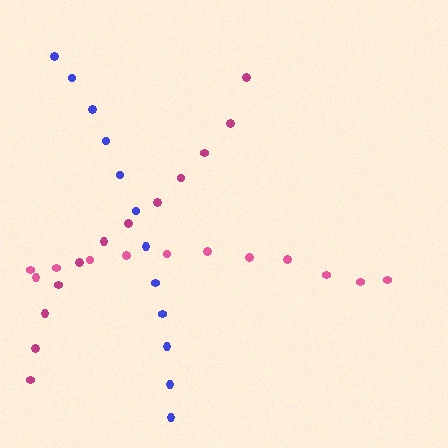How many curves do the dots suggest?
There are 3 distinct paths.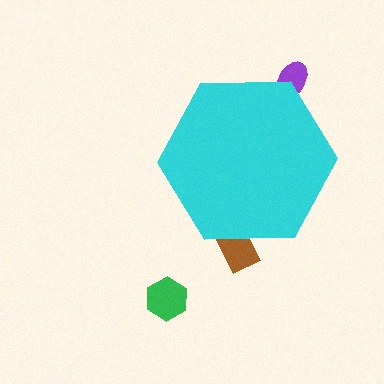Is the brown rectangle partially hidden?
Yes, the brown rectangle is partially hidden behind the cyan hexagon.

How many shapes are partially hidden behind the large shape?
2 shapes are partially hidden.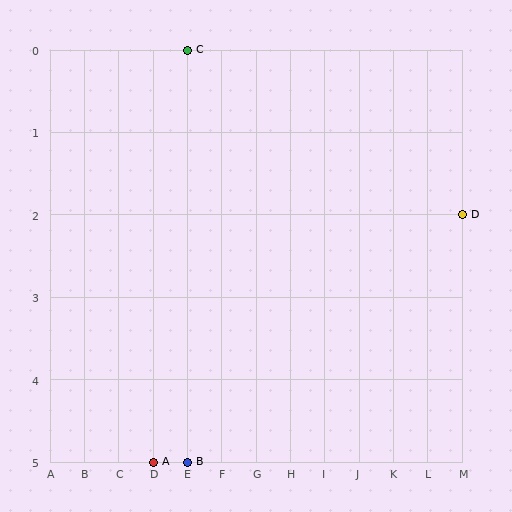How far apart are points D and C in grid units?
Points D and C are 8 columns and 2 rows apart (about 8.2 grid units diagonally).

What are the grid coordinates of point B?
Point B is at grid coordinates (E, 5).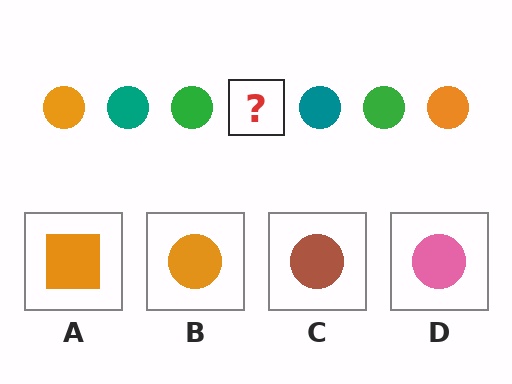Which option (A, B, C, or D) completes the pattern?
B.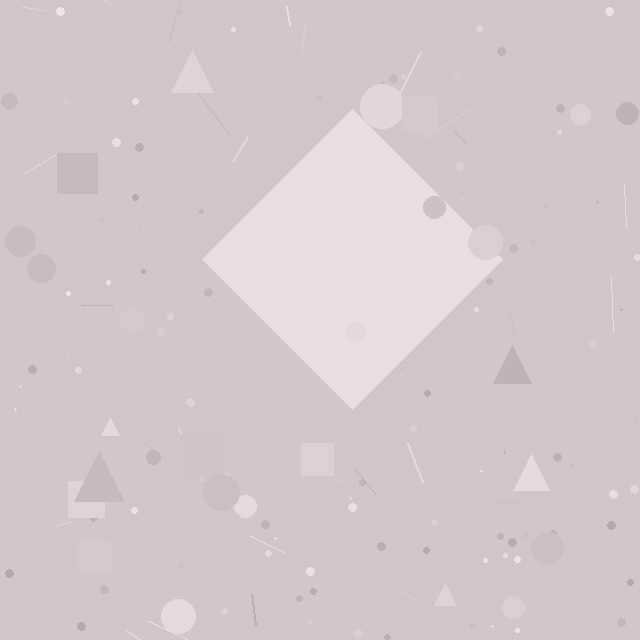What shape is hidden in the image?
A diamond is hidden in the image.